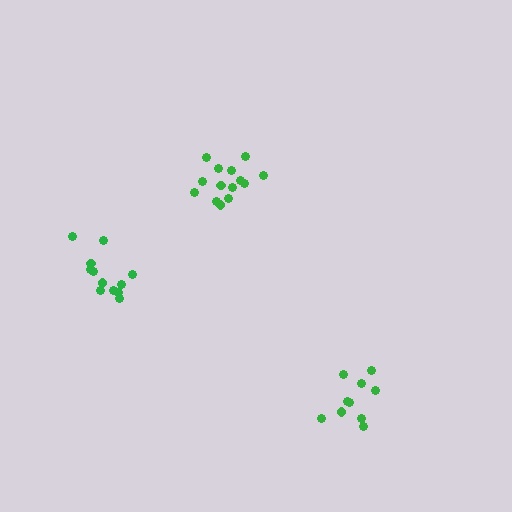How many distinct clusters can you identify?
There are 3 distinct clusters.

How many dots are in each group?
Group 1: 14 dots, Group 2: 12 dots, Group 3: 10 dots (36 total).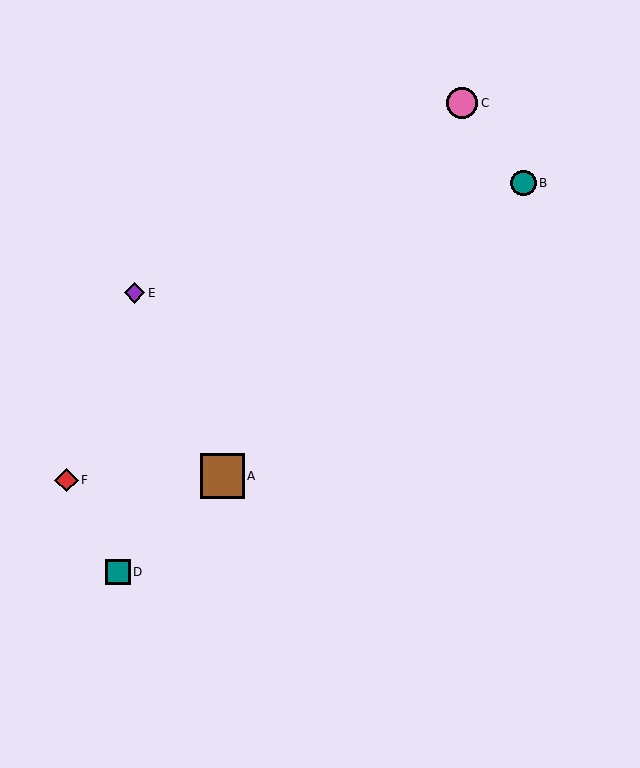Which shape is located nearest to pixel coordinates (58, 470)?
The red diamond (labeled F) at (67, 480) is nearest to that location.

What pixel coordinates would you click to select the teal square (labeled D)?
Click at (118, 572) to select the teal square D.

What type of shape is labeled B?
Shape B is a teal circle.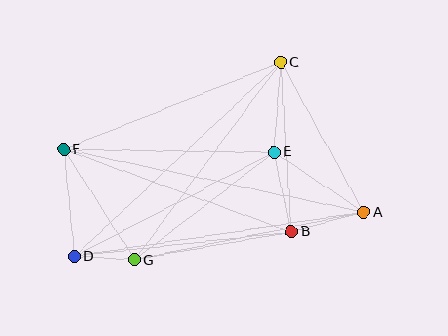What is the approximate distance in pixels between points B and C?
The distance between B and C is approximately 170 pixels.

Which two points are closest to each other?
Points D and G are closest to each other.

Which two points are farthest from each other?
Points A and F are farthest from each other.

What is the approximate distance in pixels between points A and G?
The distance between A and G is approximately 234 pixels.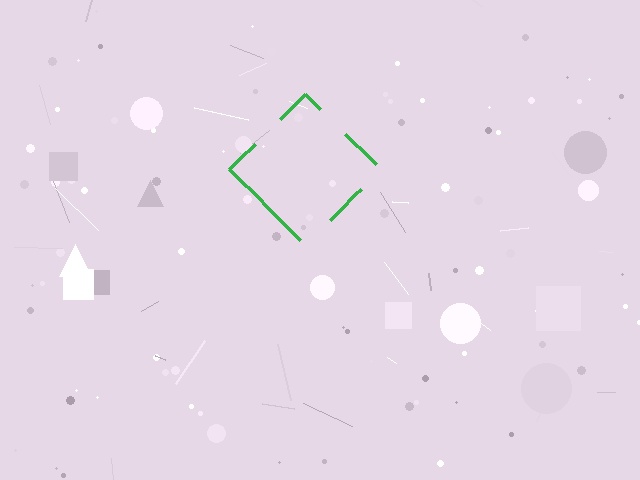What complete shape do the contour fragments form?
The contour fragments form a diamond.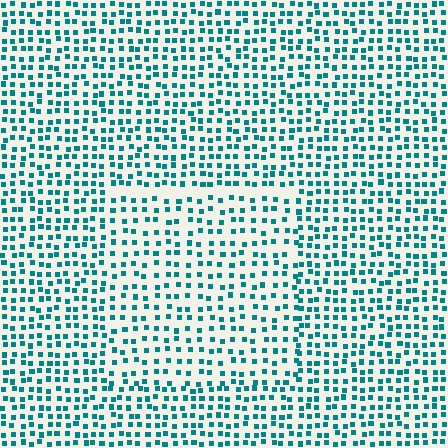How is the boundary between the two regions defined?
The boundary is defined by a change in element density (approximately 1.5x ratio). All elements are the same color, size, and shape.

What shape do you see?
I see a rectangle.